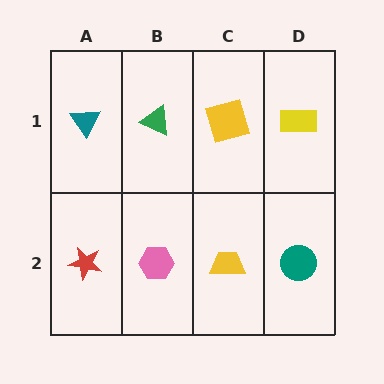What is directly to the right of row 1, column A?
A green triangle.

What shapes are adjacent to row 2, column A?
A teal triangle (row 1, column A), a pink hexagon (row 2, column B).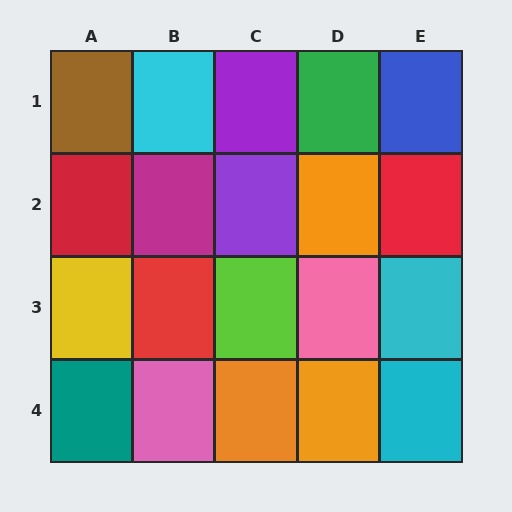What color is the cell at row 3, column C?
Lime.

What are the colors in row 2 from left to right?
Red, magenta, purple, orange, red.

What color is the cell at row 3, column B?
Red.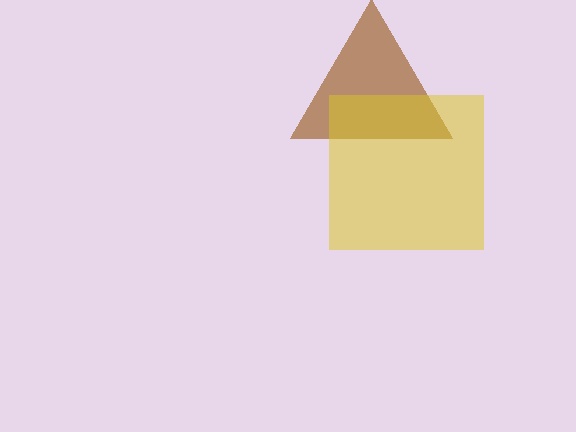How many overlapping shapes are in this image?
There are 2 overlapping shapes in the image.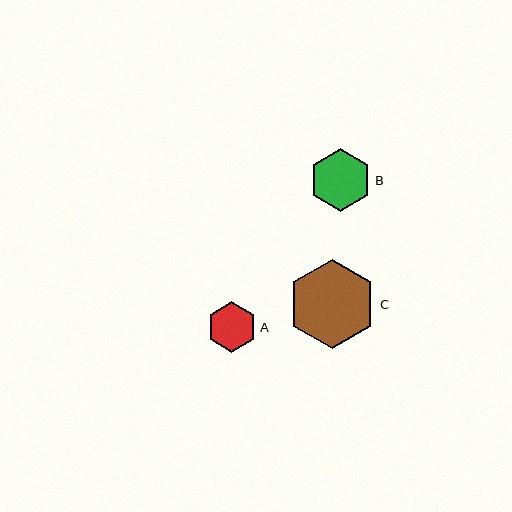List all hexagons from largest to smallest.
From largest to smallest: C, B, A.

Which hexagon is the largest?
Hexagon C is the largest with a size of approximately 90 pixels.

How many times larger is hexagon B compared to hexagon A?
Hexagon B is approximately 1.2 times the size of hexagon A.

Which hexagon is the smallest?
Hexagon A is the smallest with a size of approximately 51 pixels.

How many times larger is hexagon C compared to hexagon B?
Hexagon C is approximately 1.4 times the size of hexagon B.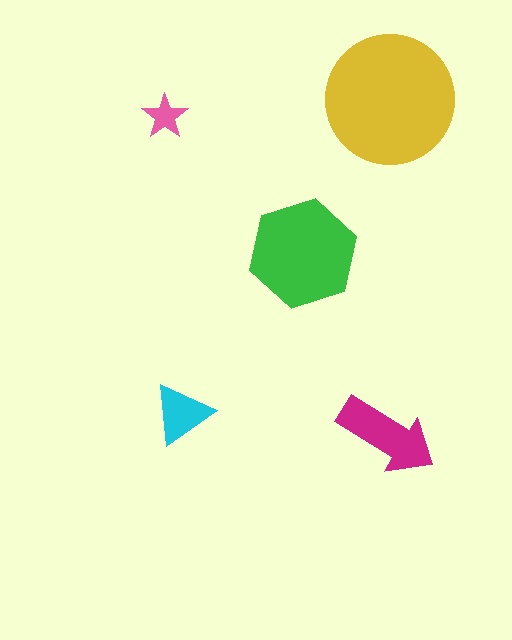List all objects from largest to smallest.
The yellow circle, the green hexagon, the magenta arrow, the cyan triangle, the pink star.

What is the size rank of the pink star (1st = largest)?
5th.